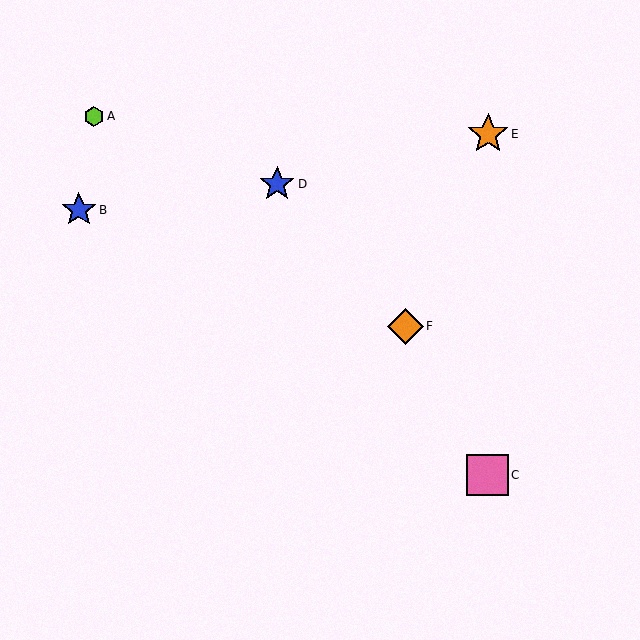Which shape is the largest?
The pink square (labeled C) is the largest.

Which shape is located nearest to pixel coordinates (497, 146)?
The orange star (labeled E) at (488, 134) is nearest to that location.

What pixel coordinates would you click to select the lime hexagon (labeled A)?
Click at (94, 116) to select the lime hexagon A.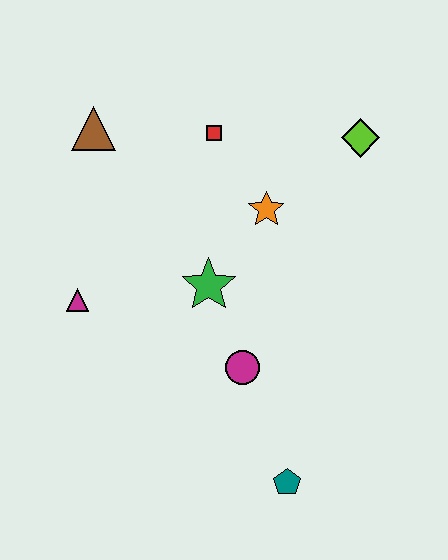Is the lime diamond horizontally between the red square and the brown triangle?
No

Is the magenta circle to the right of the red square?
Yes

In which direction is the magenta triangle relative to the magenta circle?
The magenta triangle is to the left of the magenta circle.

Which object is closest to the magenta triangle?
The green star is closest to the magenta triangle.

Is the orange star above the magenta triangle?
Yes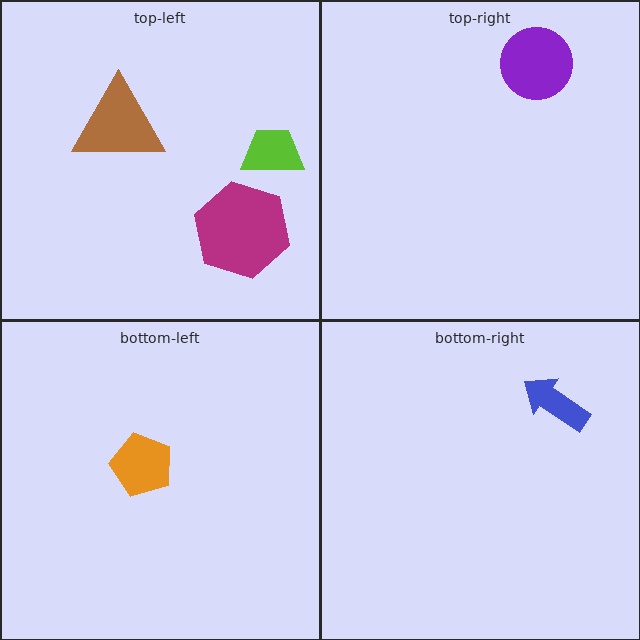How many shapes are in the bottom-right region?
1.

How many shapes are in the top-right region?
1.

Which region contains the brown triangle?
The top-left region.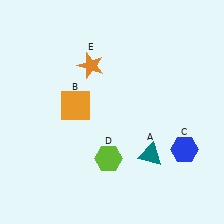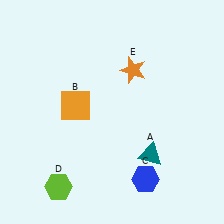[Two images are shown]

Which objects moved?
The objects that moved are: the blue hexagon (C), the lime hexagon (D), the orange star (E).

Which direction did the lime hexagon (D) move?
The lime hexagon (D) moved left.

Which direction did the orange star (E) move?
The orange star (E) moved right.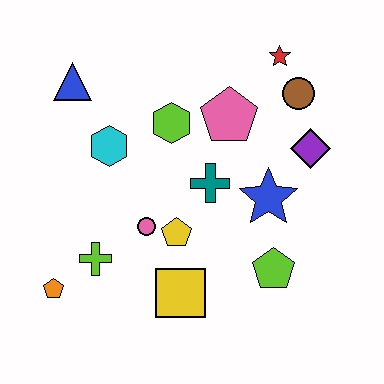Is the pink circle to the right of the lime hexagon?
No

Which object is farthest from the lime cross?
The red star is farthest from the lime cross.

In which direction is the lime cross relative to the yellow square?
The lime cross is to the left of the yellow square.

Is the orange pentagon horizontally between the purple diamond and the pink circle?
No